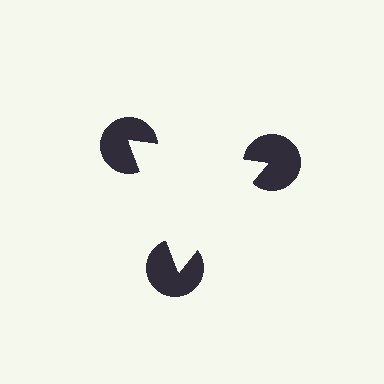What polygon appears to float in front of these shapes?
An illusory triangle — its edges are inferred from the aligned wedge cuts in the pac-man discs, not physically drawn.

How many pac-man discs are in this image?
There are 3 — one at each vertex of the illusory triangle.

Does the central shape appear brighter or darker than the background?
It typically appears slightly brighter than the background, even though no actual brightness change is drawn.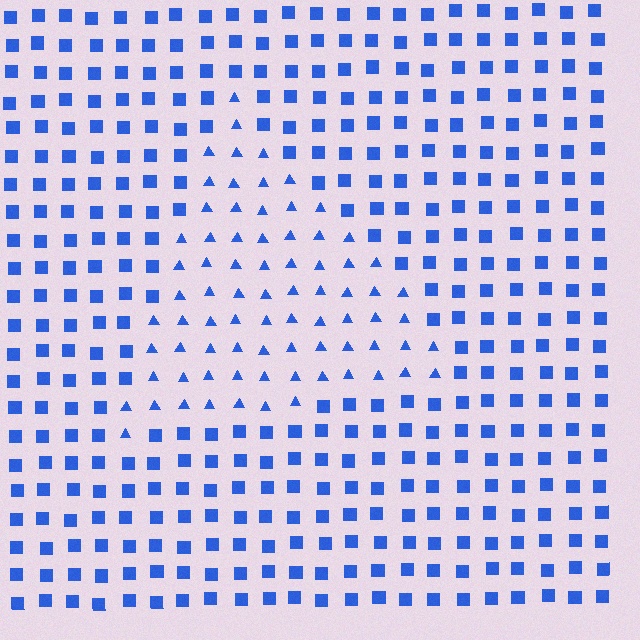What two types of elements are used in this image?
The image uses triangles inside the triangle region and squares outside it.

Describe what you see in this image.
The image is filled with small blue elements arranged in a uniform grid. A triangle-shaped region contains triangles, while the surrounding area contains squares. The boundary is defined purely by the change in element shape.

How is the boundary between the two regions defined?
The boundary is defined by a change in element shape: triangles inside vs. squares outside. All elements share the same color and spacing.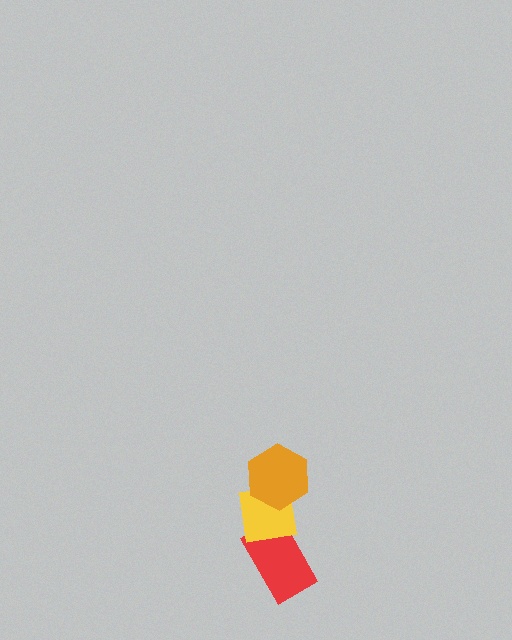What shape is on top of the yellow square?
The orange hexagon is on top of the yellow square.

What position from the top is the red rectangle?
The red rectangle is 3rd from the top.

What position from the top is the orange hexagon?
The orange hexagon is 1st from the top.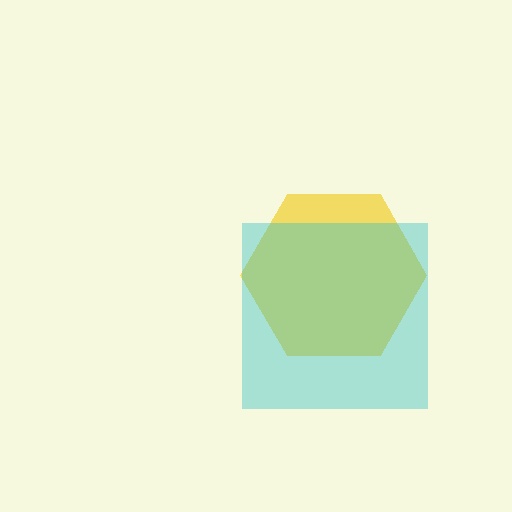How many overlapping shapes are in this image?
There are 2 overlapping shapes in the image.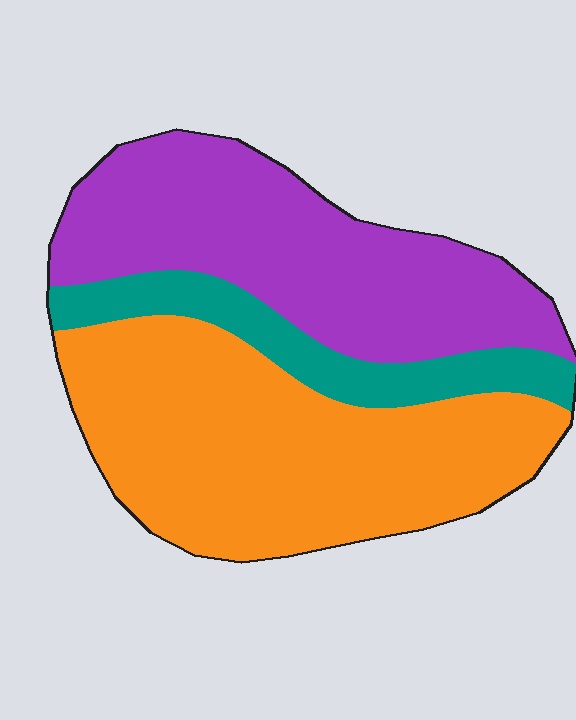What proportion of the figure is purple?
Purple covers around 40% of the figure.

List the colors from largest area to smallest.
From largest to smallest: orange, purple, teal.